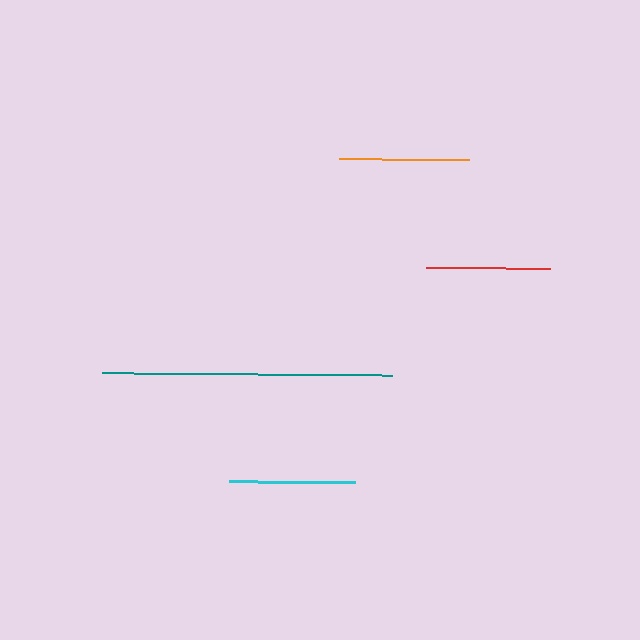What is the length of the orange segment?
The orange segment is approximately 129 pixels long.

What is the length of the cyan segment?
The cyan segment is approximately 126 pixels long.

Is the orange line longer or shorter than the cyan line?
The orange line is longer than the cyan line.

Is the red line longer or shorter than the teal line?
The teal line is longer than the red line.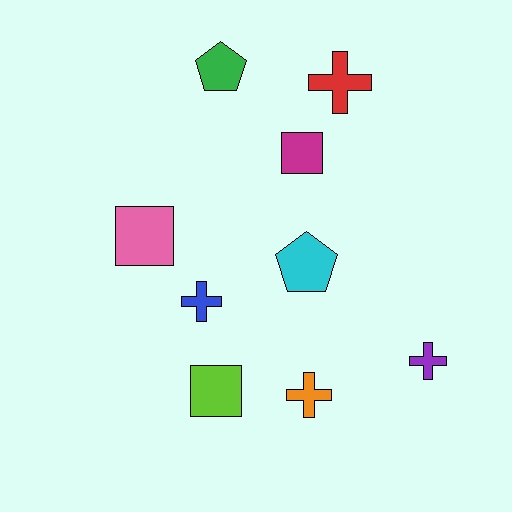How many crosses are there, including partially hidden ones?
There are 4 crosses.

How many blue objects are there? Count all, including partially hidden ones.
There is 1 blue object.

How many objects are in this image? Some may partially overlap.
There are 9 objects.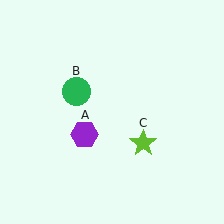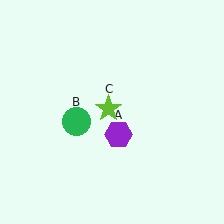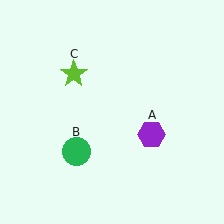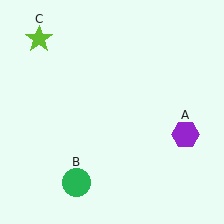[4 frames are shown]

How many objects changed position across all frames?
3 objects changed position: purple hexagon (object A), green circle (object B), lime star (object C).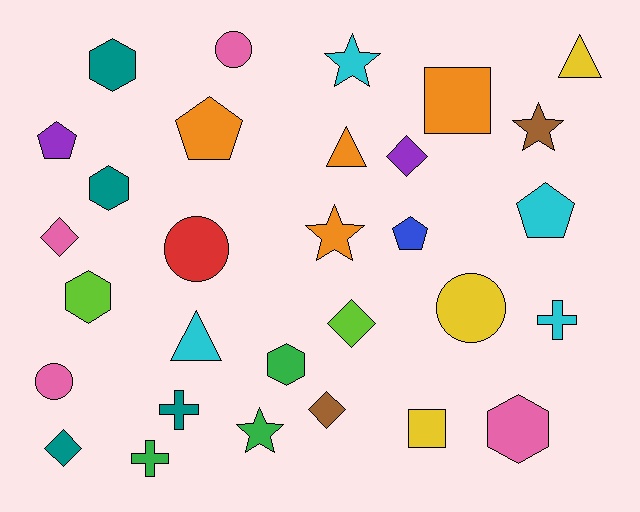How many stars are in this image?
There are 4 stars.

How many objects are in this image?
There are 30 objects.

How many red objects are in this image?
There is 1 red object.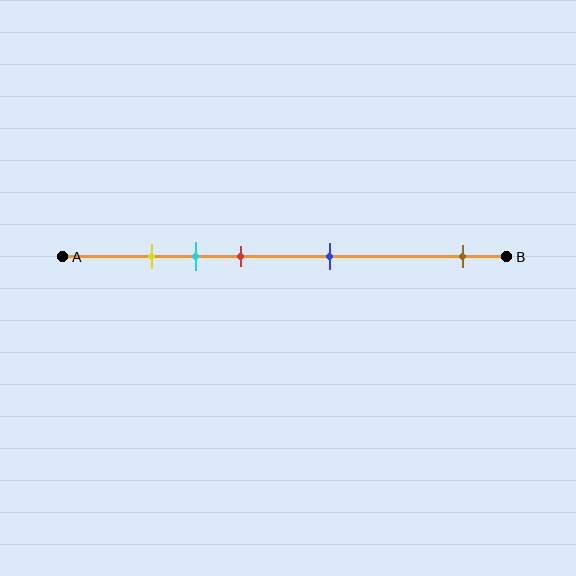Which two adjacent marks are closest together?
The yellow and cyan marks are the closest adjacent pair.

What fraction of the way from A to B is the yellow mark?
The yellow mark is approximately 20% (0.2) of the way from A to B.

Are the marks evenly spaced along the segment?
No, the marks are not evenly spaced.